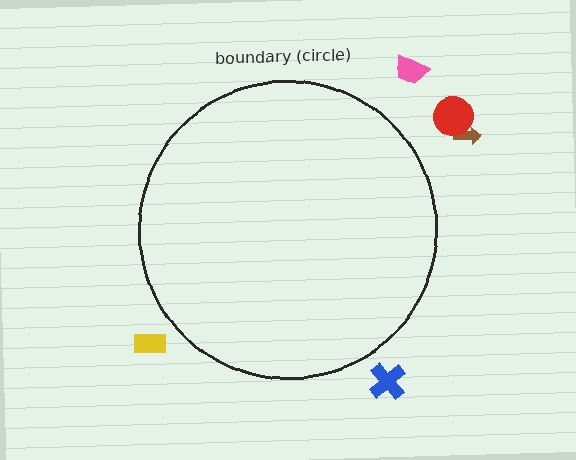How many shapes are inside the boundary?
0 inside, 5 outside.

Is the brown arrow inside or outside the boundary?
Outside.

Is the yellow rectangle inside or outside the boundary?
Outside.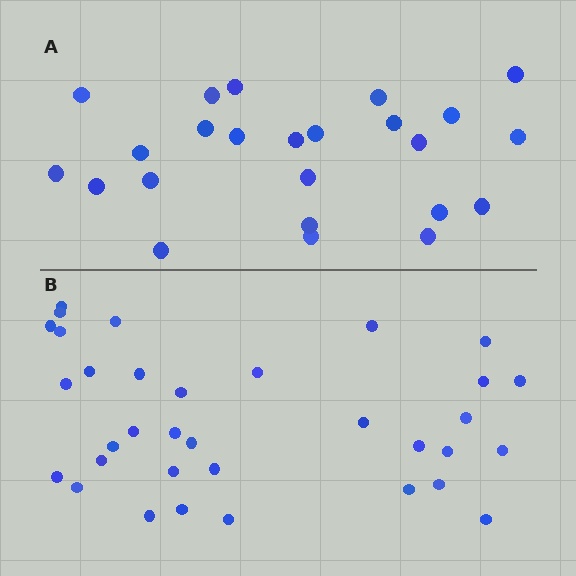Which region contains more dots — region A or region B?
Region B (the bottom region) has more dots.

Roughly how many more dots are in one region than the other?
Region B has roughly 10 or so more dots than region A.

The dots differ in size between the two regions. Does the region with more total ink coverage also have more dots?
No. Region A has more total ink coverage because its dots are larger, but region B actually contains more individual dots. Total area can be misleading — the number of items is what matters here.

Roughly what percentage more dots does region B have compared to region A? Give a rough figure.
About 40% more.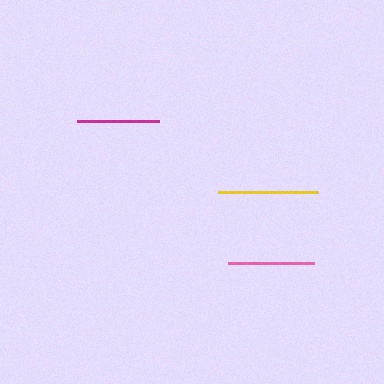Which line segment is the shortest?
The magenta line is the shortest at approximately 82 pixels.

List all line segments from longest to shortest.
From longest to shortest: yellow, pink, magenta.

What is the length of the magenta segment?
The magenta segment is approximately 82 pixels long.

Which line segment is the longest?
The yellow line is the longest at approximately 100 pixels.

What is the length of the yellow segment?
The yellow segment is approximately 100 pixels long.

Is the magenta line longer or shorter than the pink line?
The pink line is longer than the magenta line.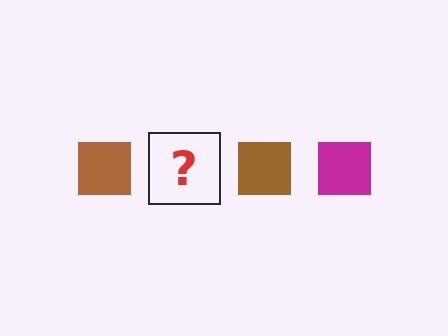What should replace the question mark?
The question mark should be replaced with a magenta square.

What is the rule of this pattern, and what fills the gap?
The rule is that the pattern cycles through brown, magenta squares. The gap should be filled with a magenta square.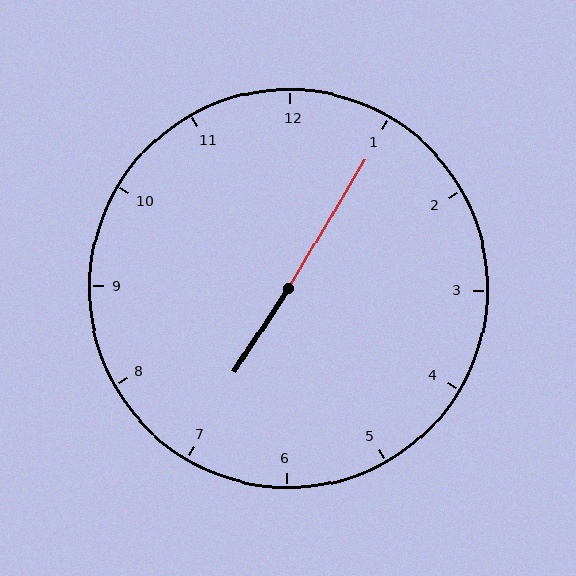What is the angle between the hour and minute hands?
Approximately 178 degrees.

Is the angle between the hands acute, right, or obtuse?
It is obtuse.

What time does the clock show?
7:05.